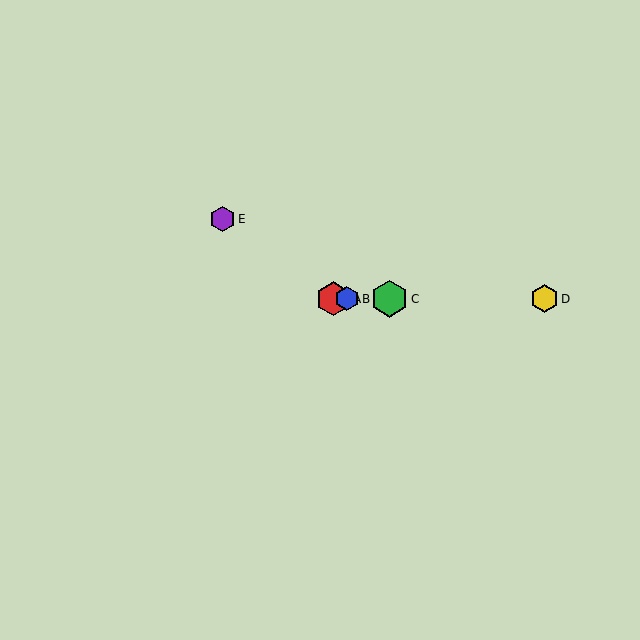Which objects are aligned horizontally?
Objects A, B, C, D are aligned horizontally.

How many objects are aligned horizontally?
4 objects (A, B, C, D) are aligned horizontally.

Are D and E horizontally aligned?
No, D is at y≈299 and E is at y≈219.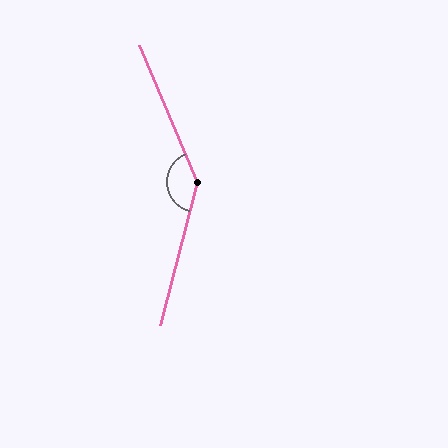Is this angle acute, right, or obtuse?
It is obtuse.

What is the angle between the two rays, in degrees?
Approximately 142 degrees.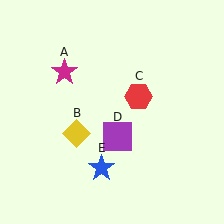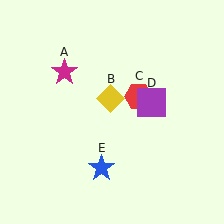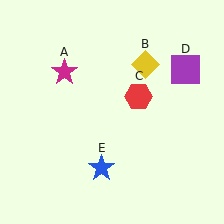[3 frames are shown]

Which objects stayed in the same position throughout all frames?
Magenta star (object A) and red hexagon (object C) and blue star (object E) remained stationary.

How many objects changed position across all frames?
2 objects changed position: yellow diamond (object B), purple square (object D).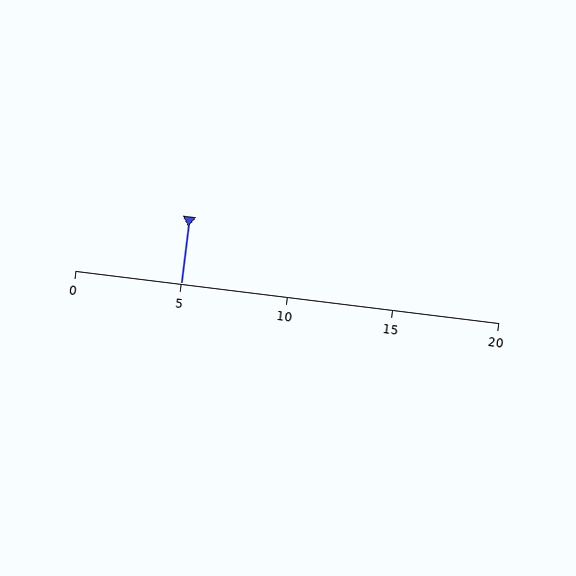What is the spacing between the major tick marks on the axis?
The major ticks are spaced 5 apart.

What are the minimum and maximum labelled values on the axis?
The axis runs from 0 to 20.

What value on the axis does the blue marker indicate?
The marker indicates approximately 5.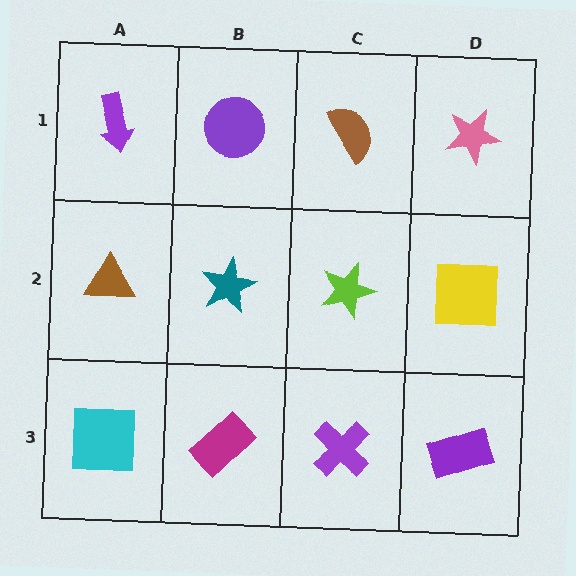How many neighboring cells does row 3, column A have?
2.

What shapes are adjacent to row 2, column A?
A purple arrow (row 1, column A), a cyan square (row 3, column A), a teal star (row 2, column B).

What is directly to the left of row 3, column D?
A purple cross.